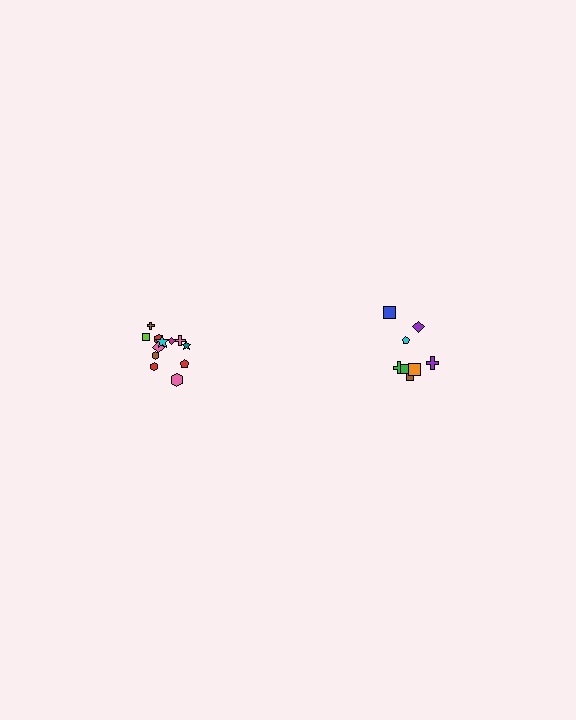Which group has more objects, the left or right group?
The left group.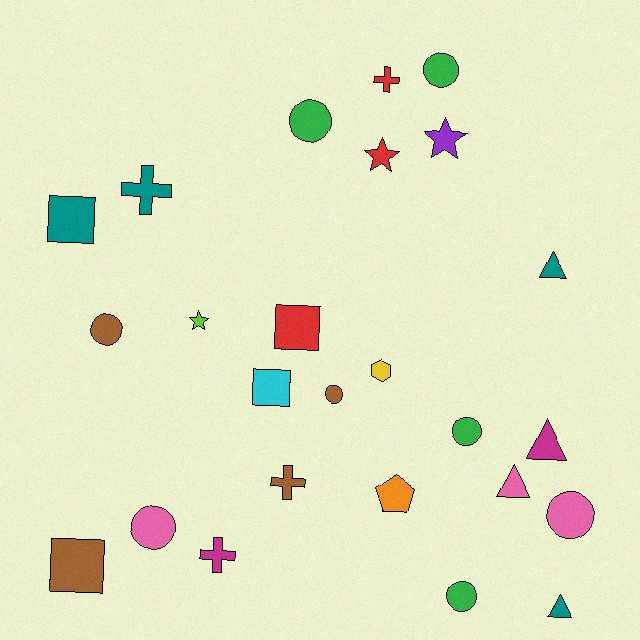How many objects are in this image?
There are 25 objects.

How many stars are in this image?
There are 3 stars.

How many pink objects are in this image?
There are 3 pink objects.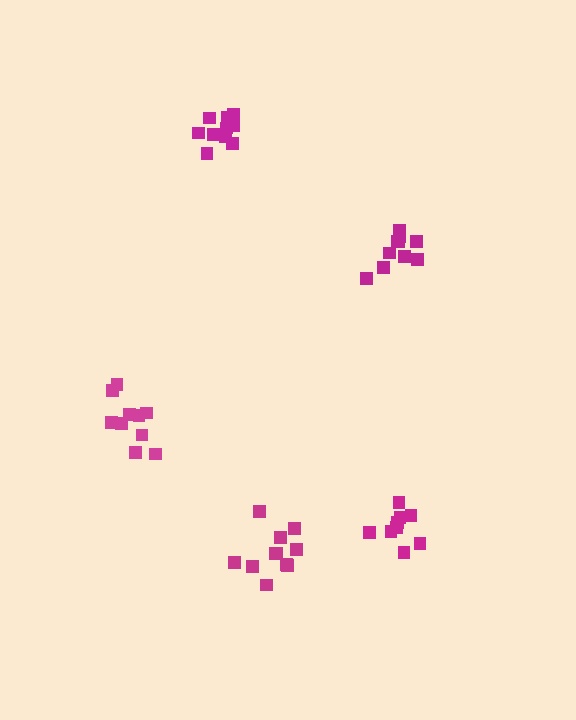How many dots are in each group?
Group 1: 11 dots, Group 2: 10 dots, Group 3: 10 dots, Group 4: 10 dots, Group 5: 9 dots (50 total).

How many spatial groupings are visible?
There are 5 spatial groupings.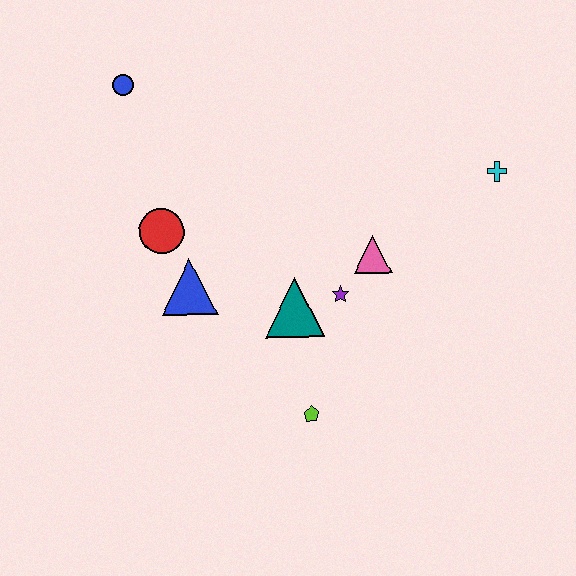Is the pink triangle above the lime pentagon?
Yes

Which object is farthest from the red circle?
The cyan cross is farthest from the red circle.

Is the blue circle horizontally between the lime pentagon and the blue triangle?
No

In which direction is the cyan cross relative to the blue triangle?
The cyan cross is to the right of the blue triangle.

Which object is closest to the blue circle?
The red circle is closest to the blue circle.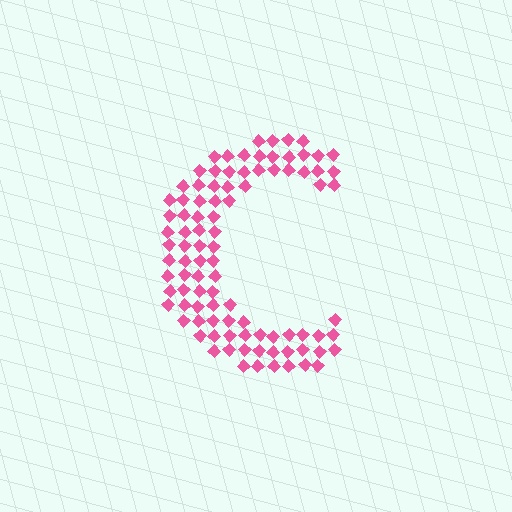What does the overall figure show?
The overall figure shows the letter C.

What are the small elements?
The small elements are diamonds.